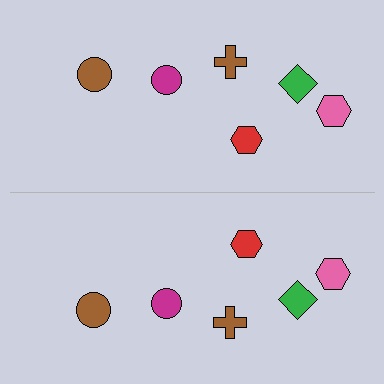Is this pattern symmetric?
Yes, this pattern has bilateral (reflection) symmetry.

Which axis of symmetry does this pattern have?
The pattern has a horizontal axis of symmetry running through the center of the image.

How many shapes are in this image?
There are 12 shapes in this image.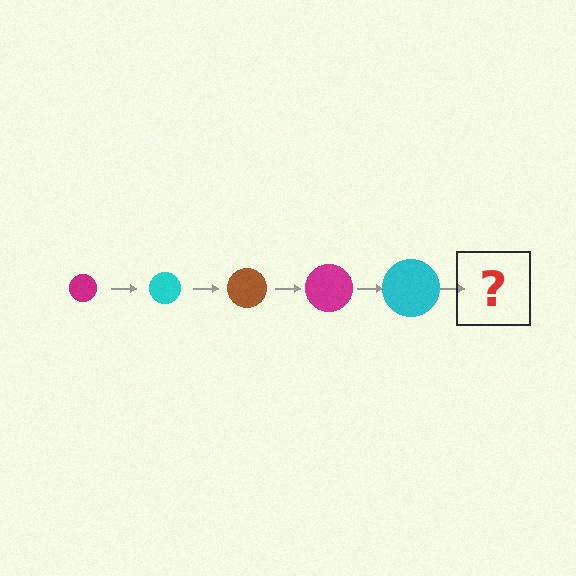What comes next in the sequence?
The next element should be a brown circle, larger than the previous one.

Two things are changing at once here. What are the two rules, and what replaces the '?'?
The two rules are that the circle grows larger each step and the color cycles through magenta, cyan, and brown. The '?' should be a brown circle, larger than the previous one.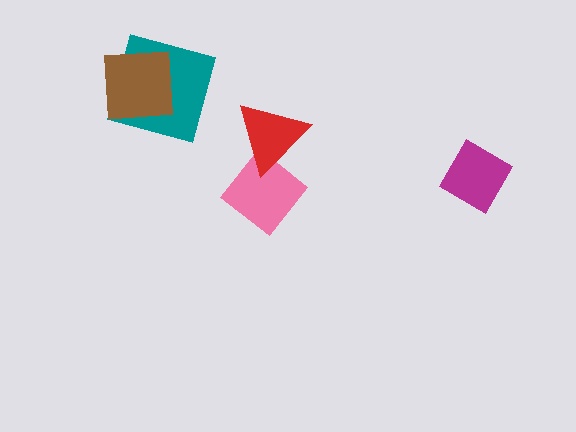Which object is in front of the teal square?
The brown square is in front of the teal square.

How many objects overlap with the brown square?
1 object overlaps with the brown square.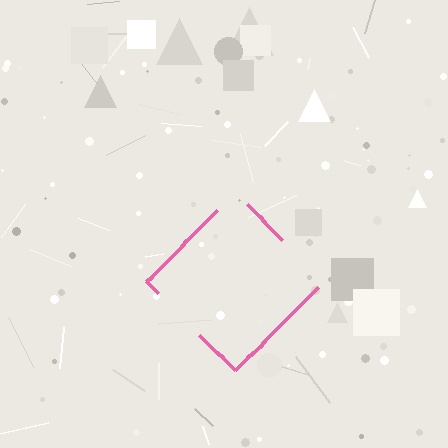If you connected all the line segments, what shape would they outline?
They would outline a diamond.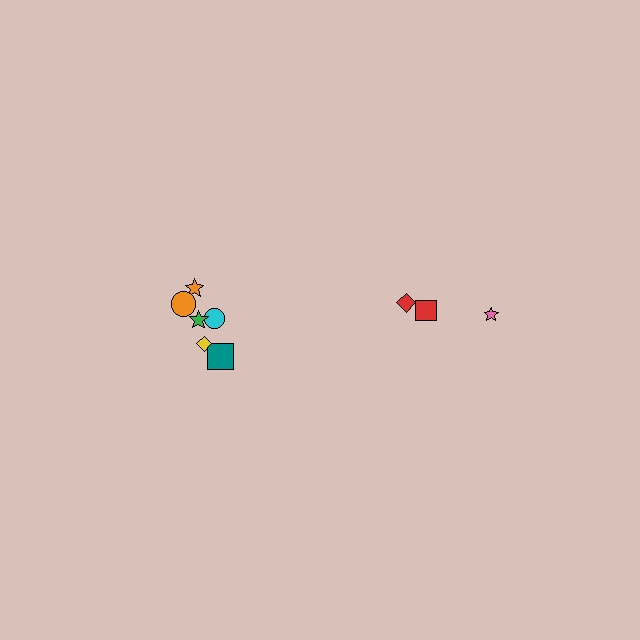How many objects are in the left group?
There are 6 objects.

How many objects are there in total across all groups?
There are 9 objects.